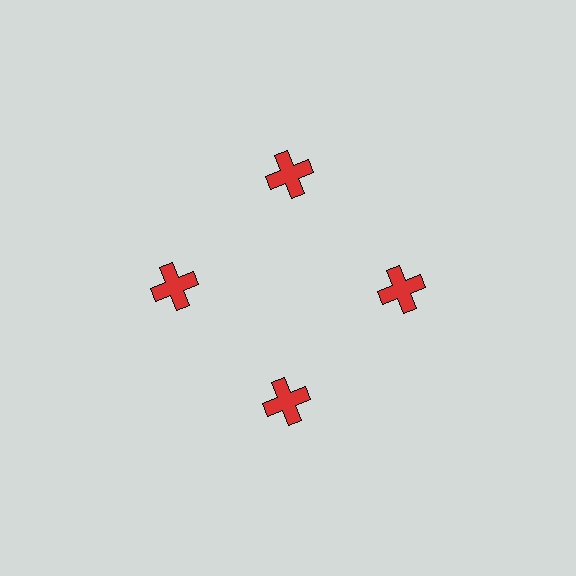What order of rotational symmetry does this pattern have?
This pattern has 4-fold rotational symmetry.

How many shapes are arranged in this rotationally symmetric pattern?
There are 4 shapes, arranged in 4 groups of 1.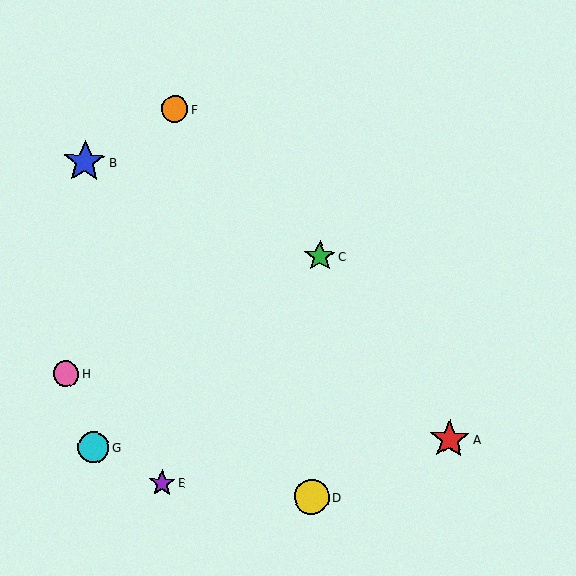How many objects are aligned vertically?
2 objects (C, D) are aligned vertically.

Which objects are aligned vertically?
Objects C, D are aligned vertically.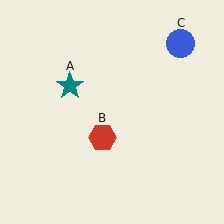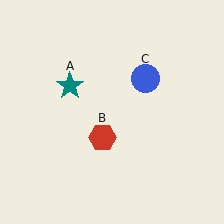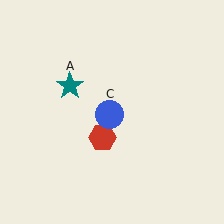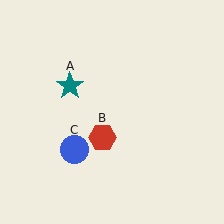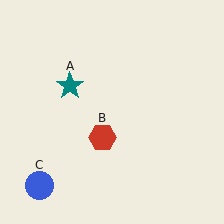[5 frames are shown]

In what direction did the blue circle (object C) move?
The blue circle (object C) moved down and to the left.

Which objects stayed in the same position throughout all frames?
Teal star (object A) and red hexagon (object B) remained stationary.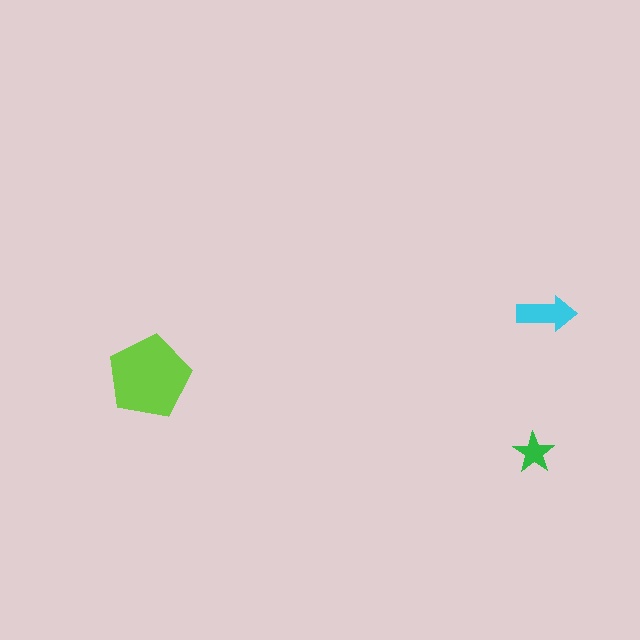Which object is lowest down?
The green star is bottommost.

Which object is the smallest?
The green star.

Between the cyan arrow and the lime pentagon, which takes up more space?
The lime pentagon.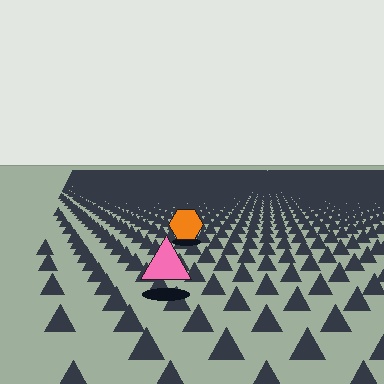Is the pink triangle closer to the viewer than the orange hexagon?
Yes. The pink triangle is closer — you can tell from the texture gradient: the ground texture is coarser near it.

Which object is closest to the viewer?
The pink triangle is closest. The texture marks near it are larger and more spread out.